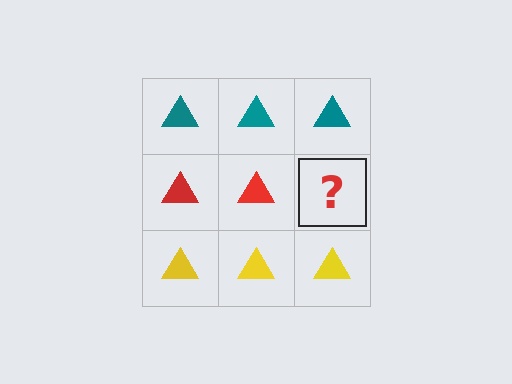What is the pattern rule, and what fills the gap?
The rule is that each row has a consistent color. The gap should be filled with a red triangle.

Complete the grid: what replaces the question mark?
The question mark should be replaced with a red triangle.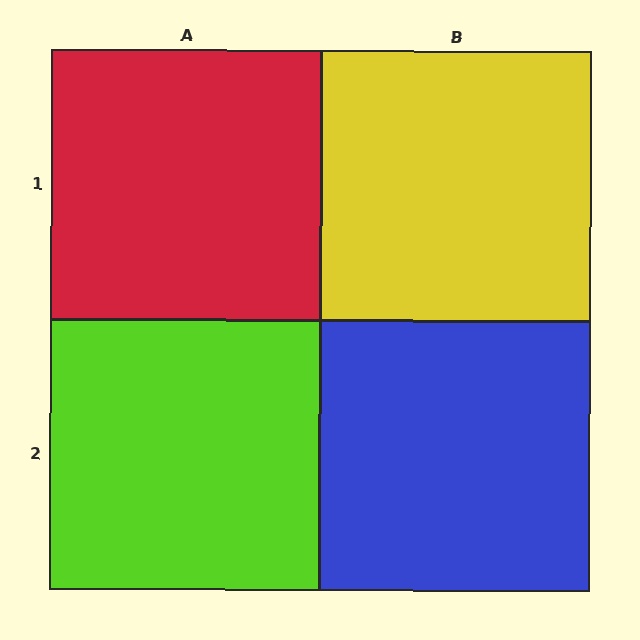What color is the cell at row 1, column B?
Yellow.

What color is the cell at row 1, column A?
Red.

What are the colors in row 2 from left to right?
Lime, blue.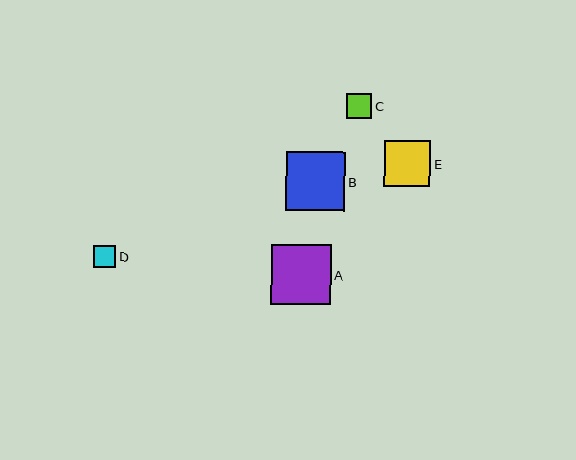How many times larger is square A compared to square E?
Square A is approximately 1.3 times the size of square E.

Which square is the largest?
Square A is the largest with a size of approximately 59 pixels.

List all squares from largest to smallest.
From largest to smallest: A, B, E, C, D.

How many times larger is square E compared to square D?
Square E is approximately 2.1 times the size of square D.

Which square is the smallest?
Square D is the smallest with a size of approximately 22 pixels.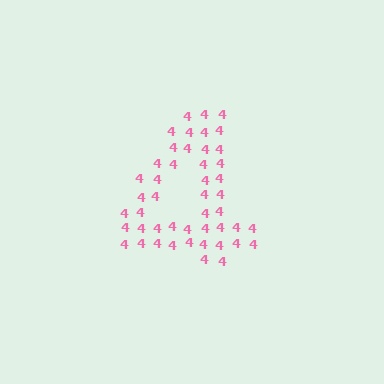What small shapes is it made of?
It is made of small digit 4's.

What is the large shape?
The large shape is the digit 4.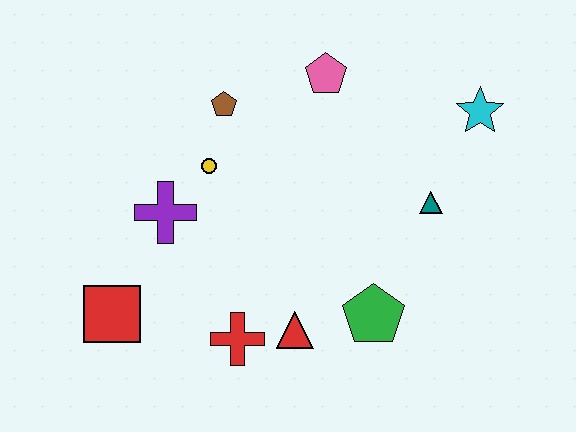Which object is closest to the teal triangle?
The cyan star is closest to the teal triangle.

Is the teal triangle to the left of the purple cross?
No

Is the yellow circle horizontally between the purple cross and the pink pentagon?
Yes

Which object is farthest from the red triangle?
The cyan star is farthest from the red triangle.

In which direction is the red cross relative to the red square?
The red cross is to the right of the red square.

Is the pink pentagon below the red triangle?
No